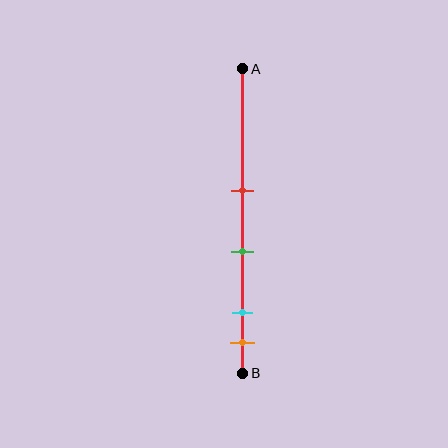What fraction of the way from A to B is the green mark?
The green mark is approximately 60% (0.6) of the way from A to B.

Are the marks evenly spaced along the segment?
No, the marks are not evenly spaced.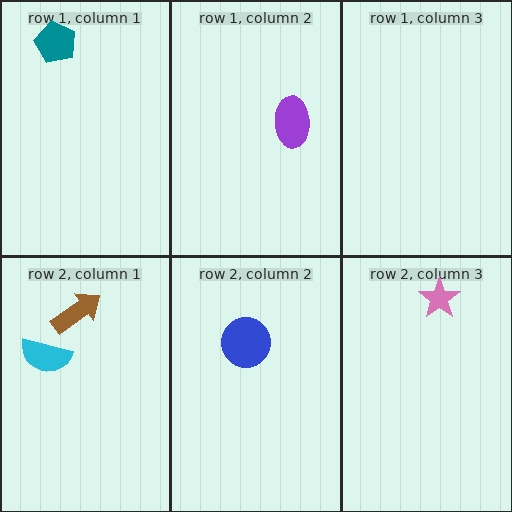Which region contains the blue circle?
The row 2, column 2 region.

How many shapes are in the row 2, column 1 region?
2.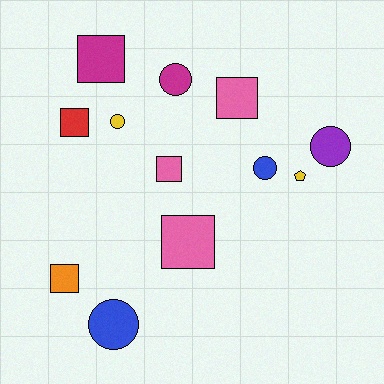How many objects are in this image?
There are 12 objects.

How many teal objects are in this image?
There are no teal objects.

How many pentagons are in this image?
There is 1 pentagon.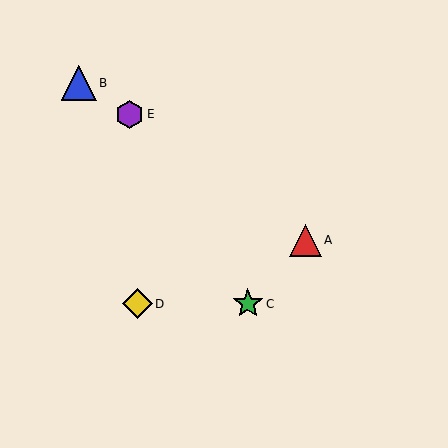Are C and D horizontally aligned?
Yes, both are at y≈304.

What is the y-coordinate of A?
Object A is at y≈240.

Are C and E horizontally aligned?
No, C is at y≈304 and E is at y≈114.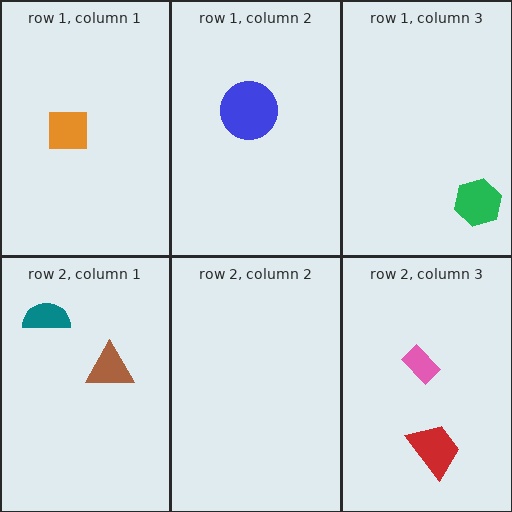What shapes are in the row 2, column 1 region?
The brown triangle, the teal semicircle.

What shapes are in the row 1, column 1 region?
The orange square.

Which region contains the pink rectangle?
The row 2, column 3 region.